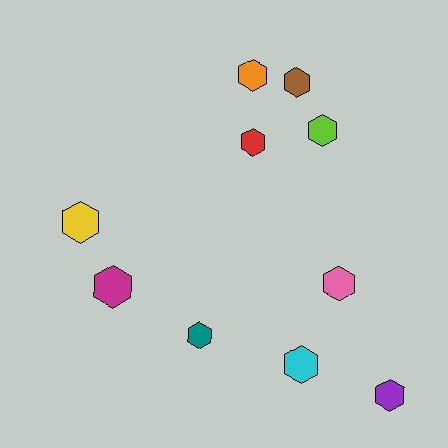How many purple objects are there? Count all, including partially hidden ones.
There is 1 purple object.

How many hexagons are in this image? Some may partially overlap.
There are 10 hexagons.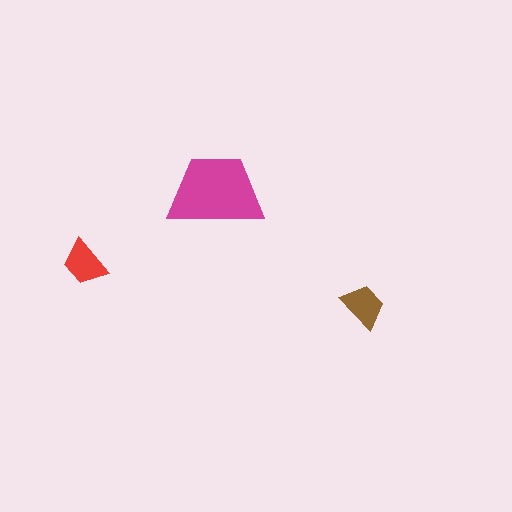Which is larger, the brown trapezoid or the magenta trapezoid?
The magenta one.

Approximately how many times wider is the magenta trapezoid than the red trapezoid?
About 2 times wider.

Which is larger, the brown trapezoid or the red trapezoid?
The red one.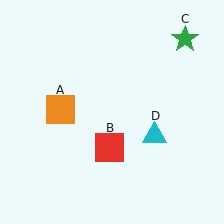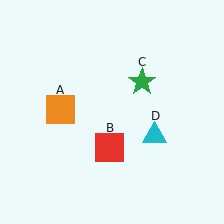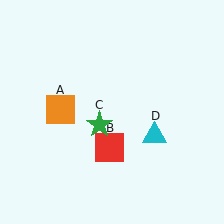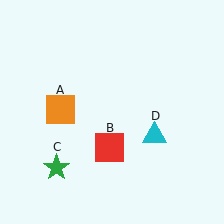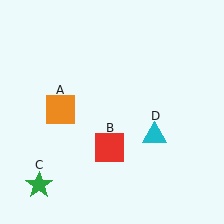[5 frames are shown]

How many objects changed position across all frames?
1 object changed position: green star (object C).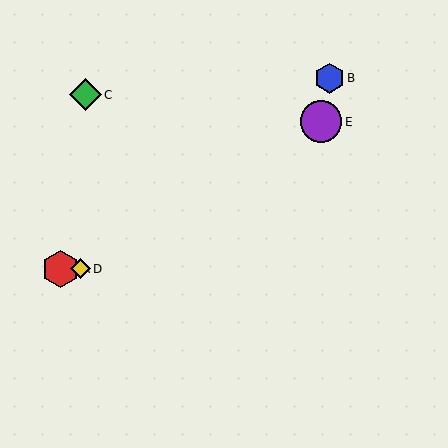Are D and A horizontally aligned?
Yes, both are at y≈269.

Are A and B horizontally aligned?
No, A is at y≈269 and B is at y≈78.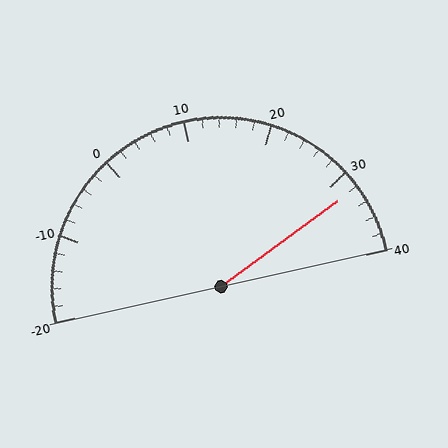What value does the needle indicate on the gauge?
The needle indicates approximately 32.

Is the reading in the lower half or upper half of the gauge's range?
The reading is in the upper half of the range (-20 to 40).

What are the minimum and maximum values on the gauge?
The gauge ranges from -20 to 40.